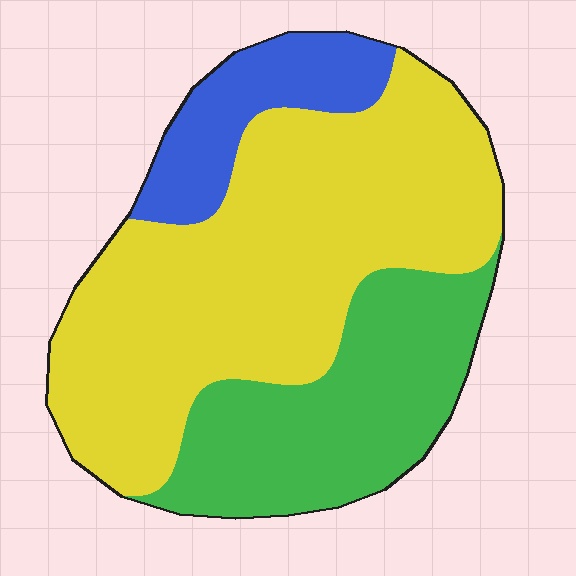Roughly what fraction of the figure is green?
Green covers roughly 30% of the figure.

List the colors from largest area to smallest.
From largest to smallest: yellow, green, blue.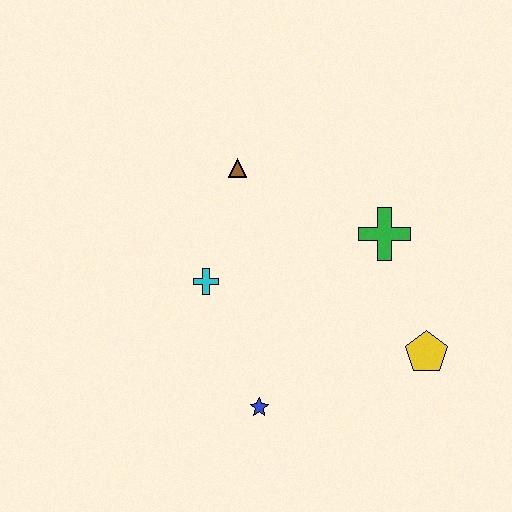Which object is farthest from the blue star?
The brown triangle is farthest from the blue star.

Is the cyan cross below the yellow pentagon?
No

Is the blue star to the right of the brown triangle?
Yes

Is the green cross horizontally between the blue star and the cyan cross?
No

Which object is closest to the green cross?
The yellow pentagon is closest to the green cross.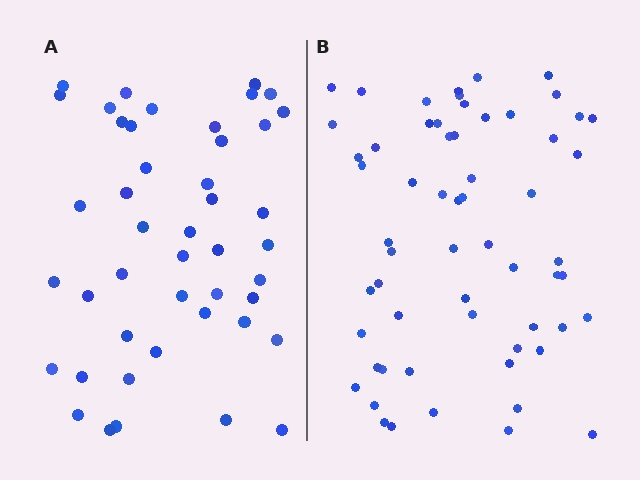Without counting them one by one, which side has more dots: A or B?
Region B (the right region) has more dots.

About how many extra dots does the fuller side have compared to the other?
Region B has approximately 15 more dots than region A.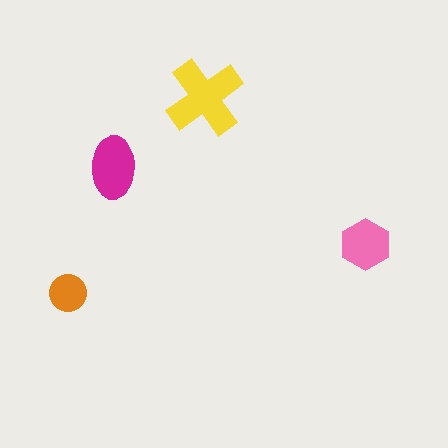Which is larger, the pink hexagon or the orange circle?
The pink hexagon.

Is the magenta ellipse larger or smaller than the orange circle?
Larger.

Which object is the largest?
The yellow cross.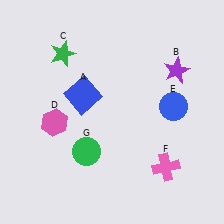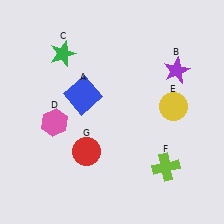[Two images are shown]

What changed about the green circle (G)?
In Image 1, G is green. In Image 2, it changed to red.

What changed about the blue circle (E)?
In Image 1, E is blue. In Image 2, it changed to yellow.